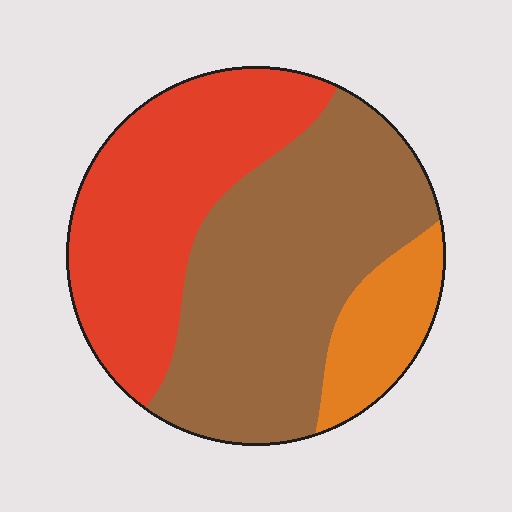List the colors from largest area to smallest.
From largest to smallest: brown, red, orange.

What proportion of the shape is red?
Red covers about 40% of the shape.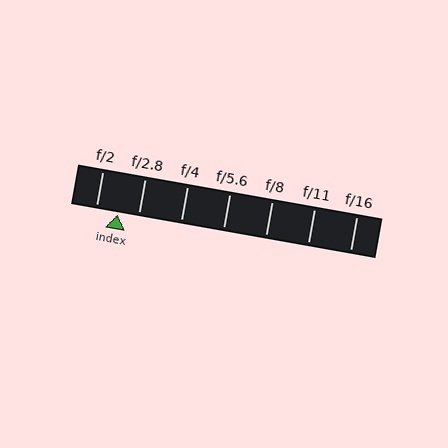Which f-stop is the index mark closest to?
The index mark is closest to f/2.8.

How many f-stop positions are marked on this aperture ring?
There are 7 f-stop positions marked.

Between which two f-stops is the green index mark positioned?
The index mark is between f/2 and f/2.8.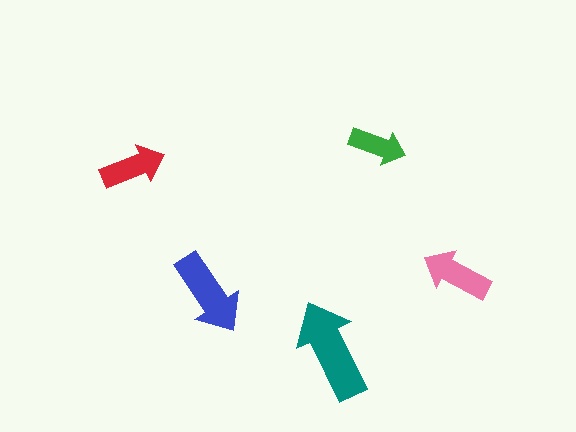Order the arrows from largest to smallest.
the teal one, the blue one, the pink one, the red one, the green one.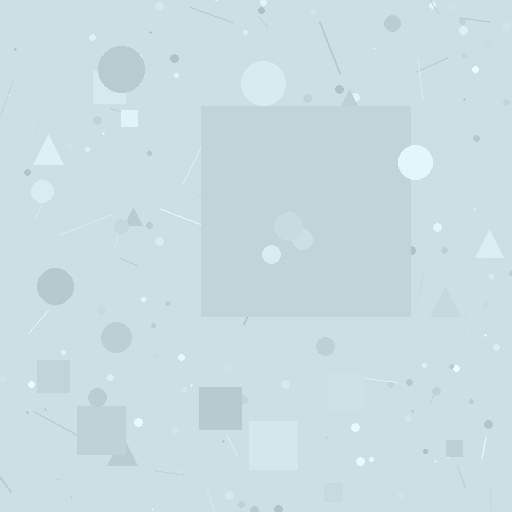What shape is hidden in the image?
A square is hidden in the image.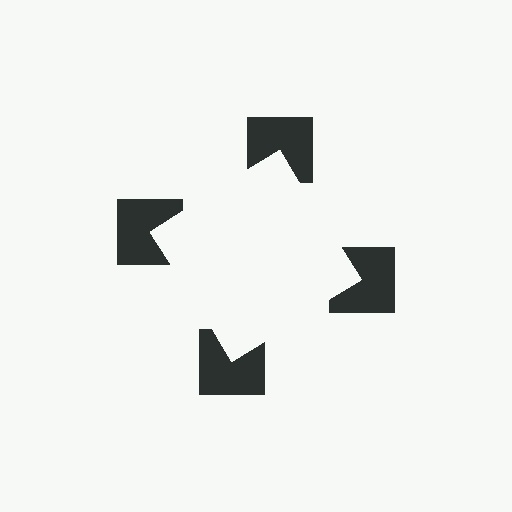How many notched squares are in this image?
There are 4 — one at each vertex of the illusory square.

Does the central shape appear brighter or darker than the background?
It typically appears slightly brighter than the background, even though no actual brightness change is drawn.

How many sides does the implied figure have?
4 sides.